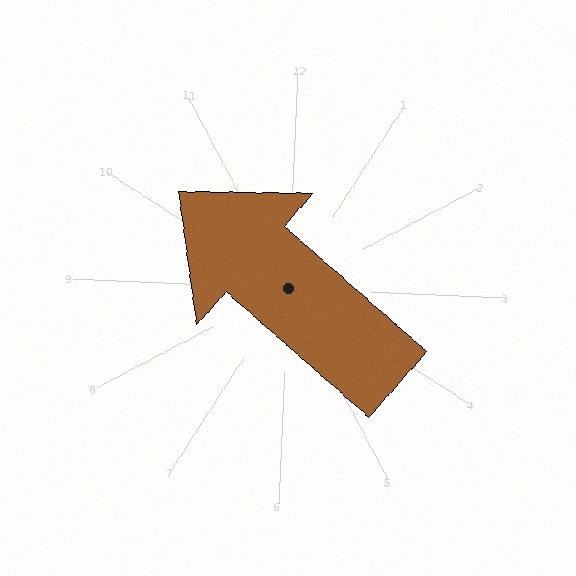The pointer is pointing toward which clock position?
Roughly 10 o'clock.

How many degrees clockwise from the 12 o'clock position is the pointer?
Approximately 309 degrees.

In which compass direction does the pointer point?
Northwest.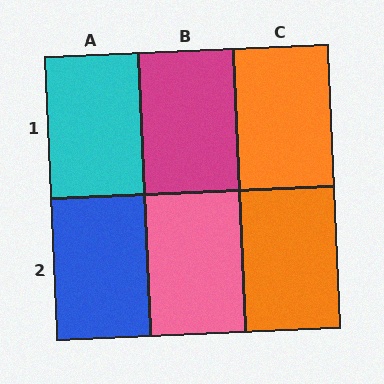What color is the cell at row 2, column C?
Orange.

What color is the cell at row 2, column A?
Blue.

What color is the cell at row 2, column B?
Pink.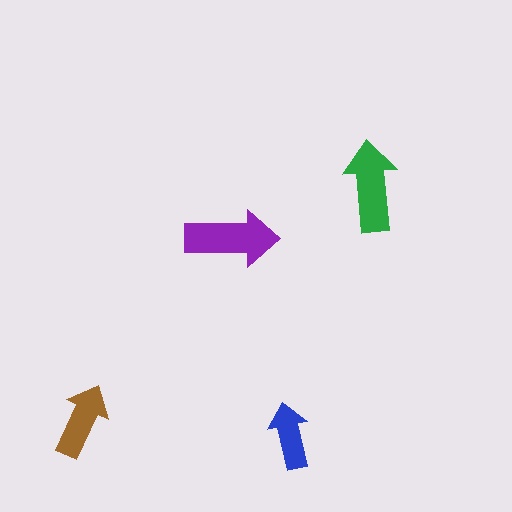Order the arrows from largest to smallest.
the purple one, the green one, the brown one, the blue one.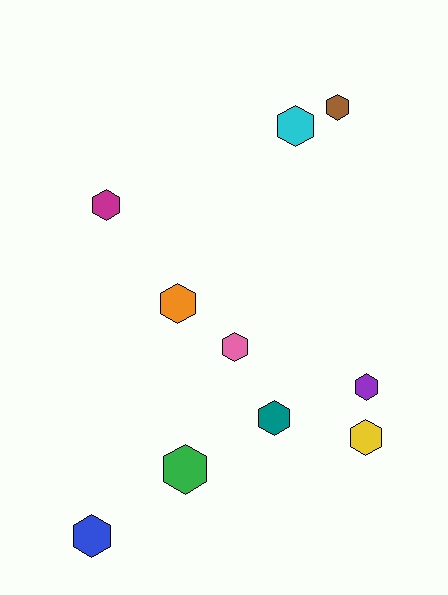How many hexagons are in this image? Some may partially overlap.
There are 10 hexagons.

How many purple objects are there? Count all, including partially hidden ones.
There is 1 purple object.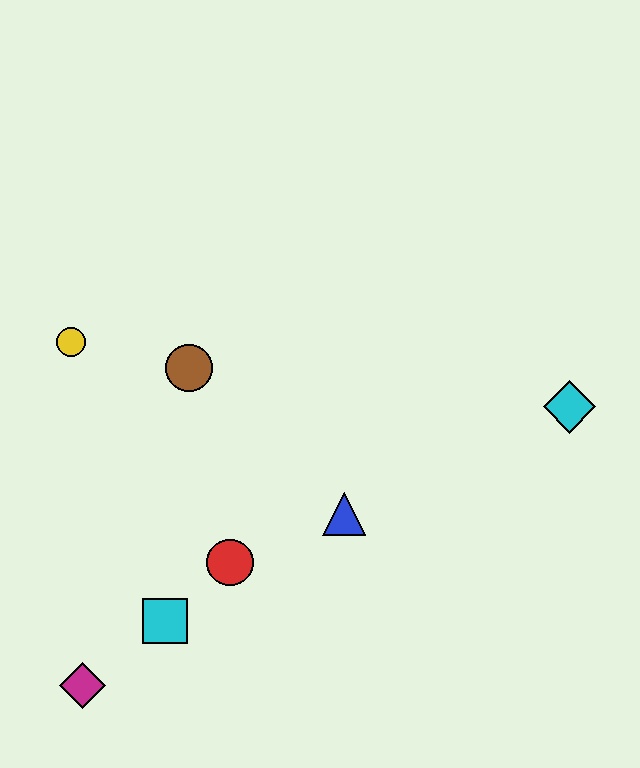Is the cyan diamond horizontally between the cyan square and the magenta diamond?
No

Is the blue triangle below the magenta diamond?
No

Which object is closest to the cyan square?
The red circle is closest to the cyan square.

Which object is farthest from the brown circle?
The cyan diamond is farthest from the brown circle.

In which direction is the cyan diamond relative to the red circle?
The cyan diamond is to the right of the red circle.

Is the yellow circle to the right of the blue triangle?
No